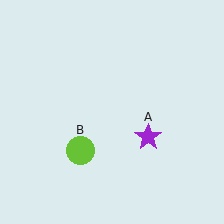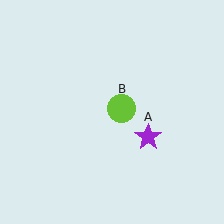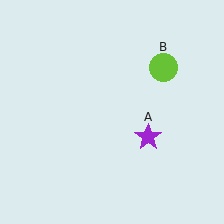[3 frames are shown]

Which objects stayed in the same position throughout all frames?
Purple star (object A) remained stationary.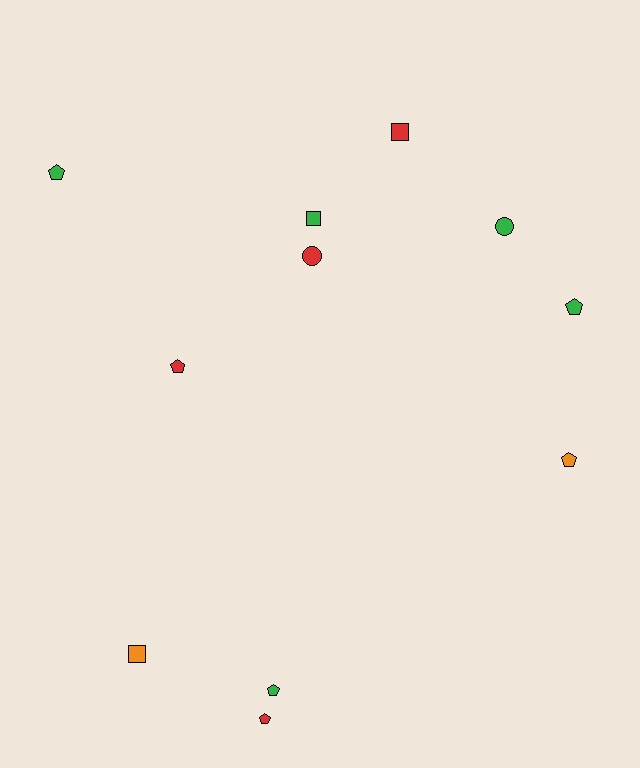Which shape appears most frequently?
Pentagon, with 6 objects.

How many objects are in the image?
There are 11 objects.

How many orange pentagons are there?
There is 1 orange pentagon.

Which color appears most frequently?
Green, with 5 objects.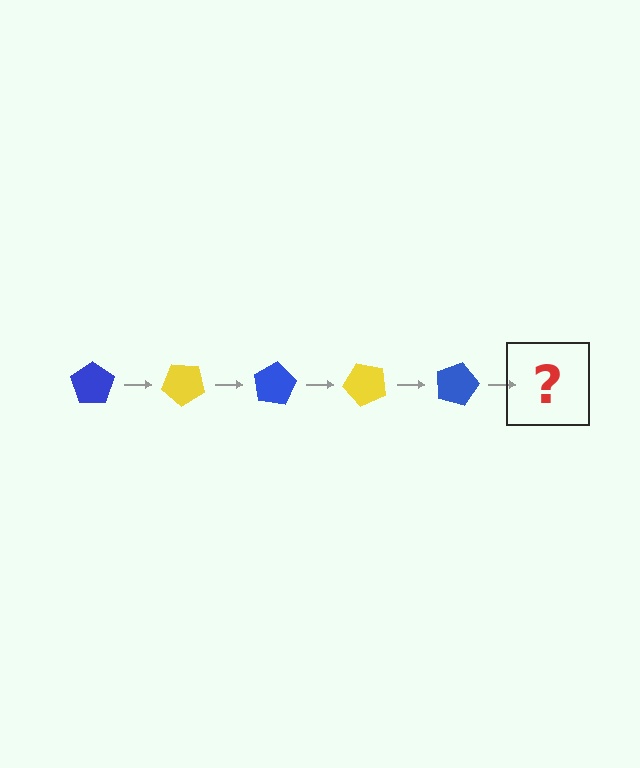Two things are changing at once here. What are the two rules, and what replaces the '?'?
The two rules are that it rotates 40 degrees each step and the color cycles through blue and yellow. The '?' should be a yellow pentagon, rotated 200 degrees from the start.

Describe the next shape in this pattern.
It should be a yellow pentagon, rotated 200 degrees from the start.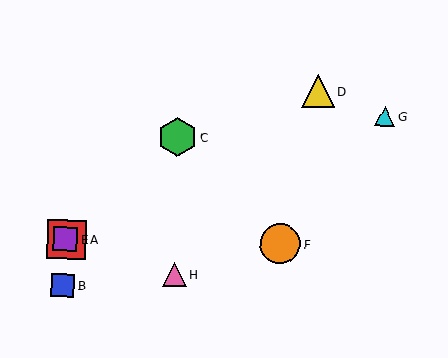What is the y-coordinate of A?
Object A is at y≈239.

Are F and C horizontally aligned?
No, F is at y≈244 and C is at y≈137.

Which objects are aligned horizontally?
Objects A, E, F are aligned horizontally.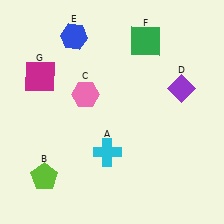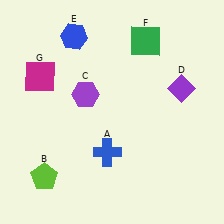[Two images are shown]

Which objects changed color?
A changed from cyan to blue. C changed from pink to purple.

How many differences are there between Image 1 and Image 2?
There are 2 differences between the two images.